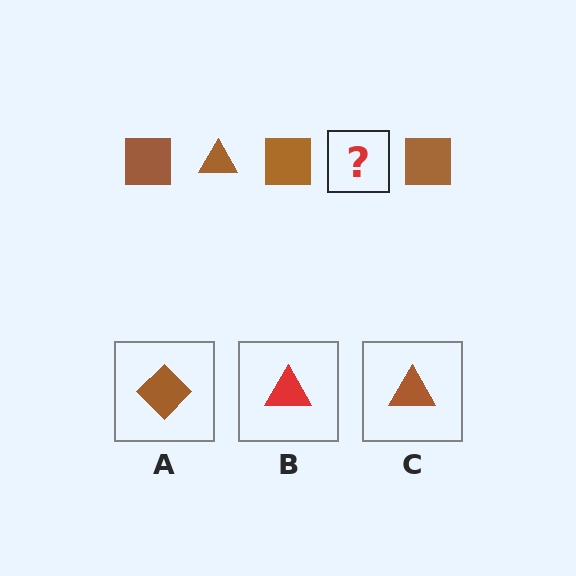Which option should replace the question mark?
Option C.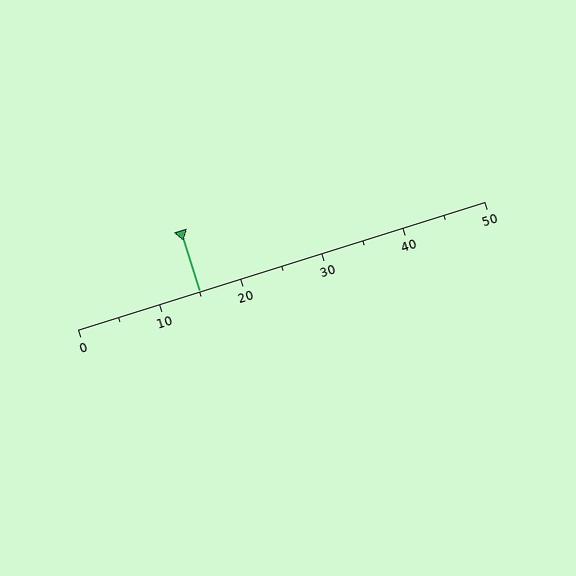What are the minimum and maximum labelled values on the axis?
The axis runs from 0 to 50.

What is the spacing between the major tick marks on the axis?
The major ticks are spaced 10 apart.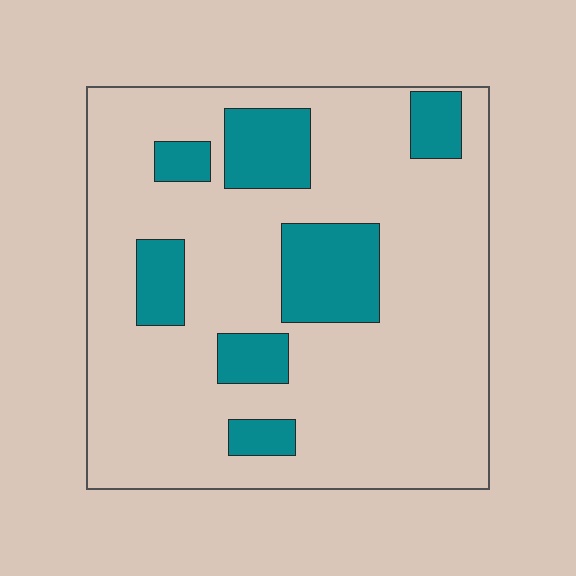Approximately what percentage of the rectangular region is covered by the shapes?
Approximately 20%.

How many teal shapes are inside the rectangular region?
7.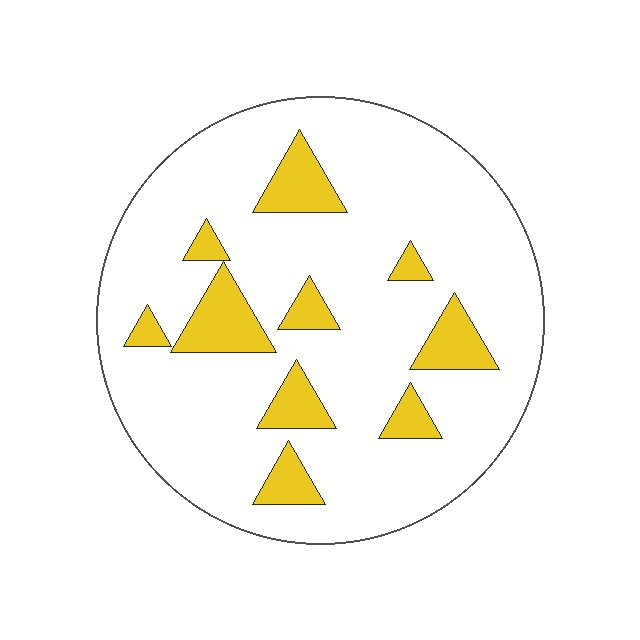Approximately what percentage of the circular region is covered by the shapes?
Approximately 15%.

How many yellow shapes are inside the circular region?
10.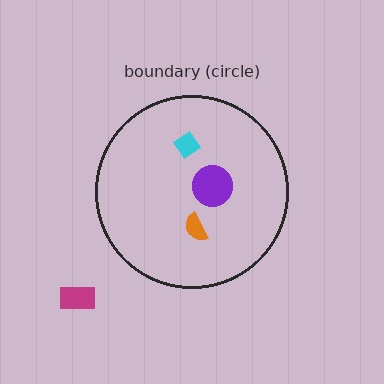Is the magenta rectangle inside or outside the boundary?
Outside.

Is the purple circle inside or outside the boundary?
Inside.